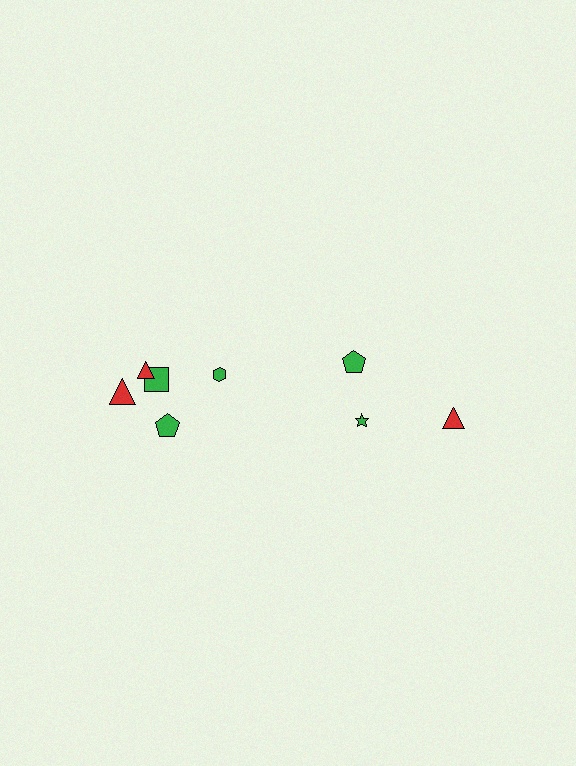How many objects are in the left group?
There are 5 objects.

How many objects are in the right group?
There are 3 objects.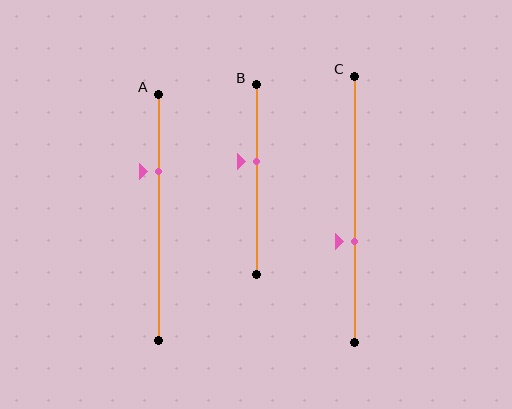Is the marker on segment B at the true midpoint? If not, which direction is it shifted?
No, the marker on segment B is shifted upward by about 9% of the segment length.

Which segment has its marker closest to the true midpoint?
Segment B has its marker closest to the true midpoint.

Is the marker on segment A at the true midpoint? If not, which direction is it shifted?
No, the marker on segment A is shifted upward by about 19% of the segment length.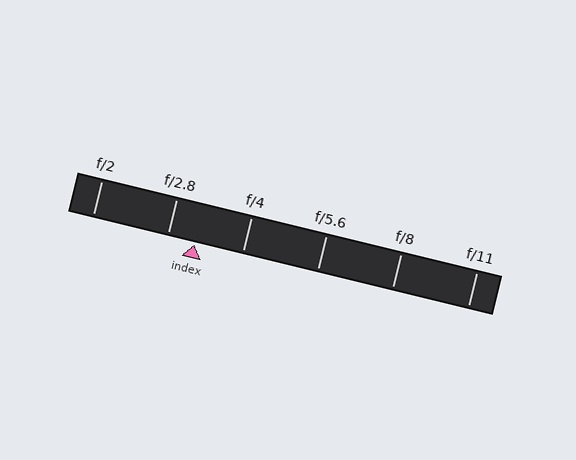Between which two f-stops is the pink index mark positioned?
The index mark is between f/2.8 and f/4.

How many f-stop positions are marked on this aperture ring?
There are 6 f-stop positions marked.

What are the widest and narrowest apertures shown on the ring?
The widest aperture shown is f/2 and the narrowest is f/11.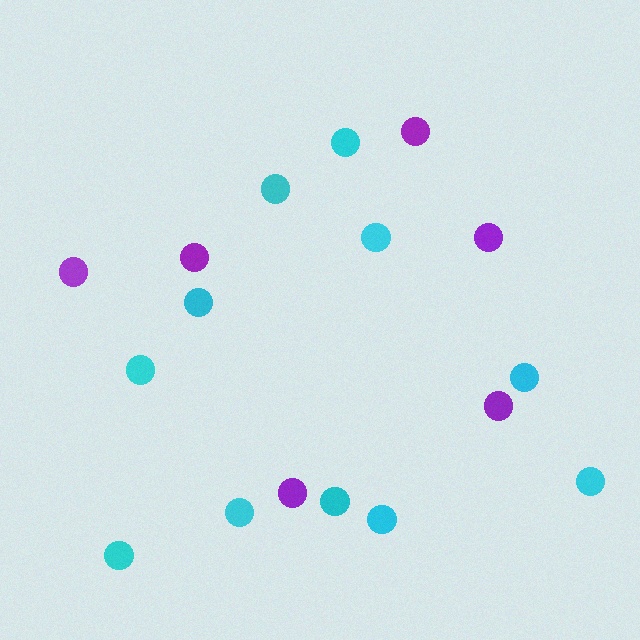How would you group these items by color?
There are 2 groups: one group of cyan circles (11) and one group of purple circles (6).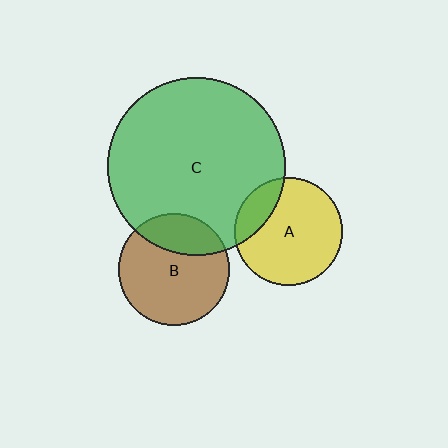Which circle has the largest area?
Circle C (green).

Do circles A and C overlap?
Yes.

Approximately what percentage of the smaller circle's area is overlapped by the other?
Approximately 20%.